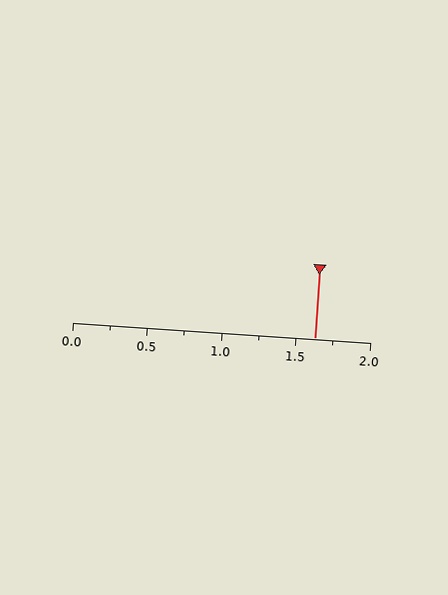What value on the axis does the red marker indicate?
The marker indicates approximately 1.62.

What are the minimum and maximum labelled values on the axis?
The axis runs from 0.0 to 2.0.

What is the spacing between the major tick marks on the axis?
The major ticks are spaced 0.5 apart.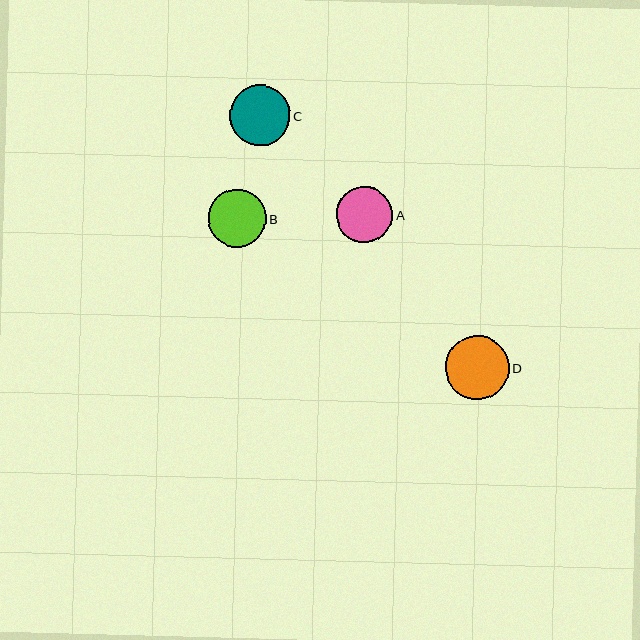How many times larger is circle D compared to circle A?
Circle D is approximately 1.1 times the size of circle A.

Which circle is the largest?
Circle D is the largest with a size of approximately 63 pixels.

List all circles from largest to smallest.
From largest to smallest: D, C, B, A.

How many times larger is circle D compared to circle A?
Circle D is approximately 1.1 times the size of circle A.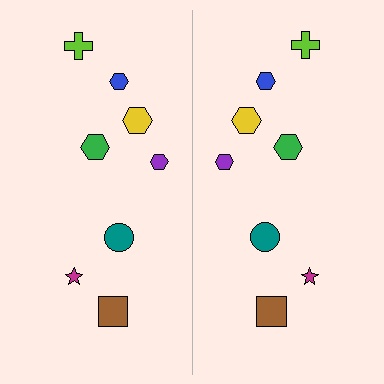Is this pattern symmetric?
Yes, this pattern has bilateral (reflection) symmetry.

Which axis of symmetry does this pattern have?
The pattern has a vertical axis of symmetry running through the center of the image.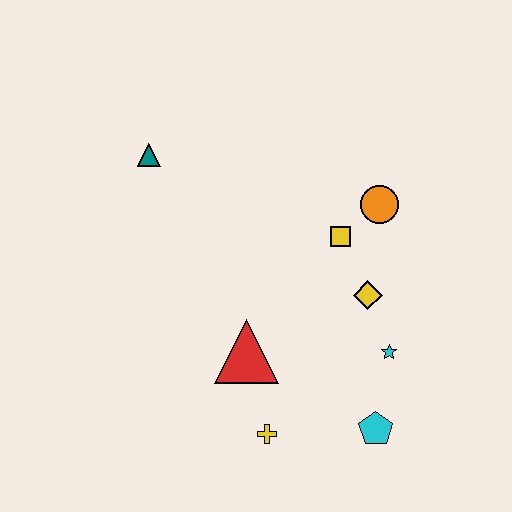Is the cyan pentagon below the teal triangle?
Yes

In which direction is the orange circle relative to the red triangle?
The orange circle is above the red triangle.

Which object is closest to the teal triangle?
The yellow square is closest to the teal triangle.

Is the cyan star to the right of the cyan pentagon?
Yes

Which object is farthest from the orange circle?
The yellow cross is farthest from the orange circle.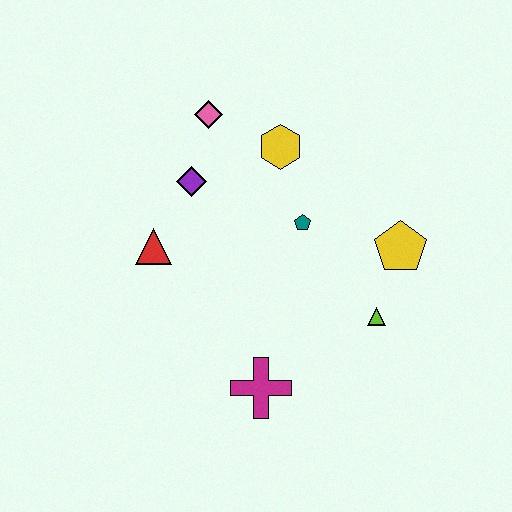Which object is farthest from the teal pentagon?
The magenta cross is farthest from the teal pentagon.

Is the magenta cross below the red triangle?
Yes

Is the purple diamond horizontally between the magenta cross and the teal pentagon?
No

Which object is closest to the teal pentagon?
The yellow hexagon is closest to the teal pentagon.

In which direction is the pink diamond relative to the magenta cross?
The pink diamond is above the magenta cross.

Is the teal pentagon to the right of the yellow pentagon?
No